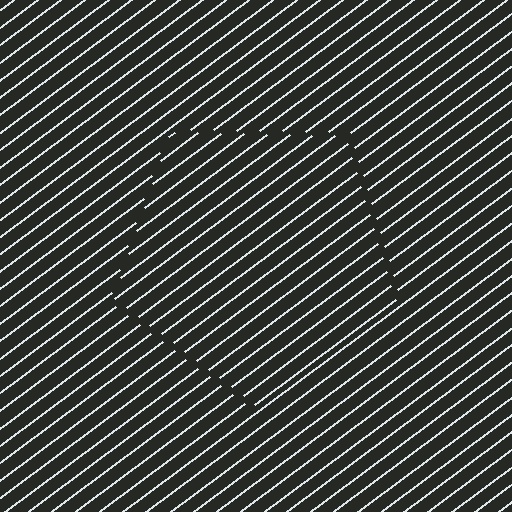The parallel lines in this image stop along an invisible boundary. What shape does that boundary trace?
An illusory pentagon. The interior of the shape contains the same grating, shifted by half a period — the contour is defined by the phase discontinuity where line-ends from the inner and outer gratings abut.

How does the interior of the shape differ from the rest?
The interior of the shape contains the same grating, shifted by half a period — the contour is defined by the phase discontinuity where line-ends from the inner and outer gratings abut.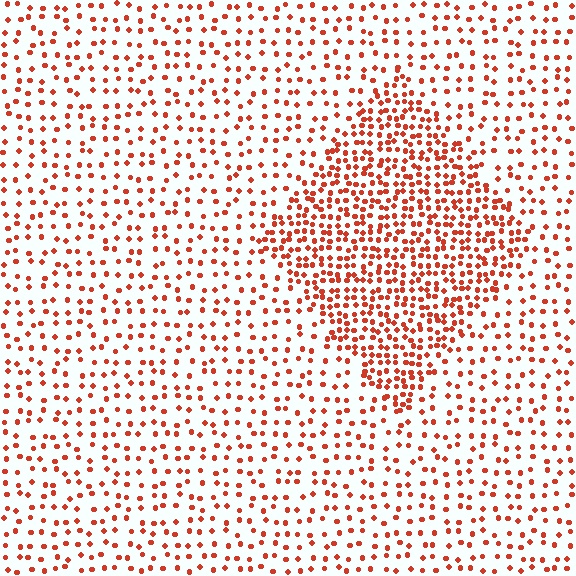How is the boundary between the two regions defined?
The boundary is defined by a change in element density (approximately 2.3x ratio). All elements are the same color, size, and shape.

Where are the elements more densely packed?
The elements are more densely packed inside the diamond boundary.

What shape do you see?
I see a diamond.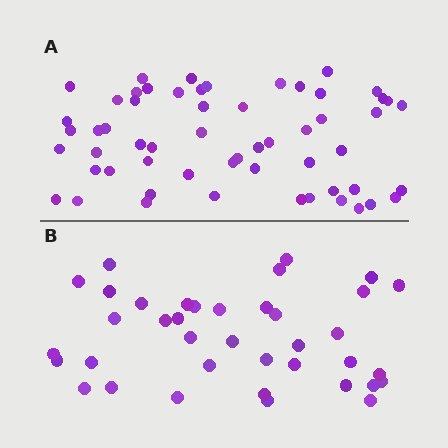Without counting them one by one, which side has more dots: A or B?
Region A (the top region) has more dots.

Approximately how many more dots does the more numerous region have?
Region A has approximately 20 more dots than region B.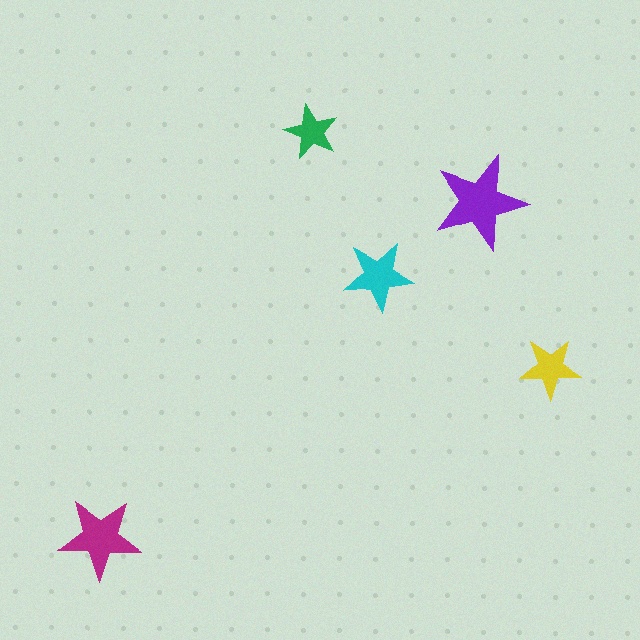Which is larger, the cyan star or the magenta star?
The magenta one.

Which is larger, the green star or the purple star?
The purple one.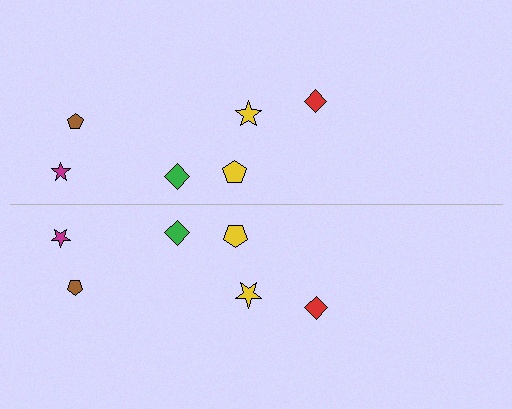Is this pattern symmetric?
Yes, this pattern has bilateral (reflection) symmetry.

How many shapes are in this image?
There are 12 shapes in this image.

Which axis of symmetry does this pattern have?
The pattern has a horizontal axis of symmetry running through the center of the image.